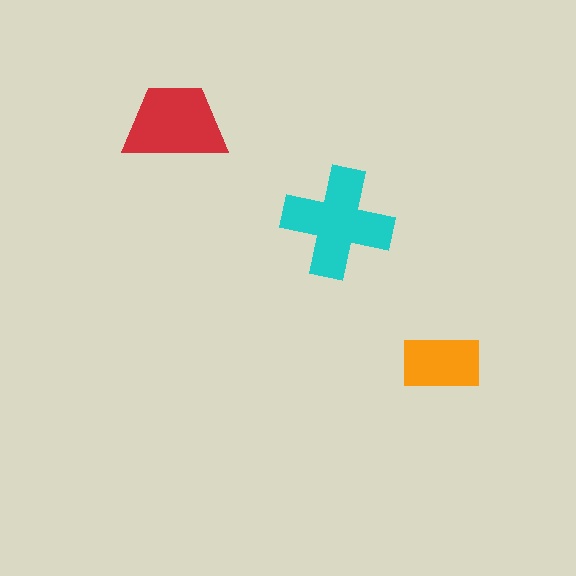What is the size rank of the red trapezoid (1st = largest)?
2nd.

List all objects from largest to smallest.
The cyan cross, the red trapezoid, the orange rectangle.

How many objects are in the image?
There are 3 objects in the image.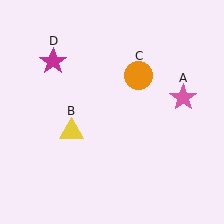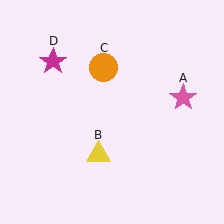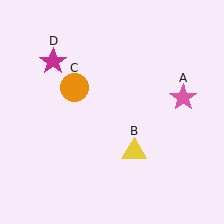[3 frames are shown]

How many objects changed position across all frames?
2 objects changed position: yellow triangle (object B), orange circle (object C).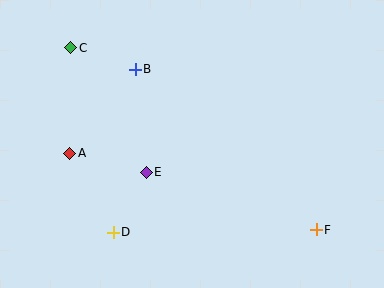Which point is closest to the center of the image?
Point E at (146, 172) is closest to the center.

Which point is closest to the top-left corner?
Point C is closest to the top-left corner.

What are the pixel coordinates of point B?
Point B is at (135, 69).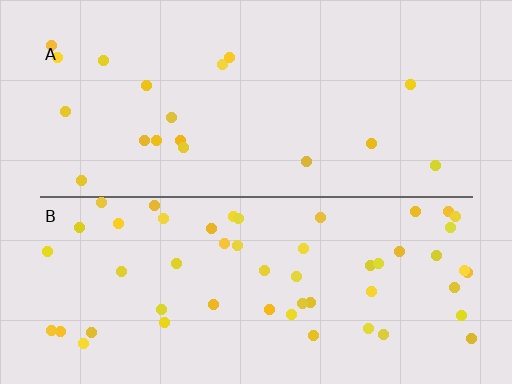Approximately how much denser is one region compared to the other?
Approximately 2.8× — region B over region A.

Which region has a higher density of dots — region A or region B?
B (the bottom).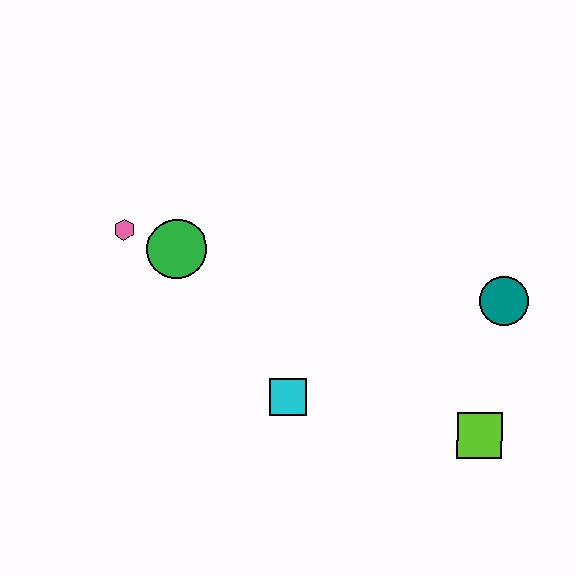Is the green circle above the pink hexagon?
No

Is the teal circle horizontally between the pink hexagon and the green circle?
No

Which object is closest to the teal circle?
The lime square is closest to the teal circle.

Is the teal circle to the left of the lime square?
No